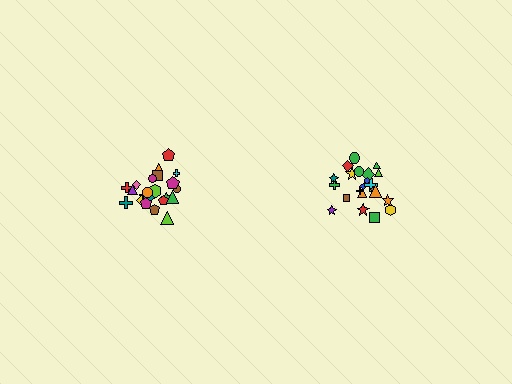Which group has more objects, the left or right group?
The left group.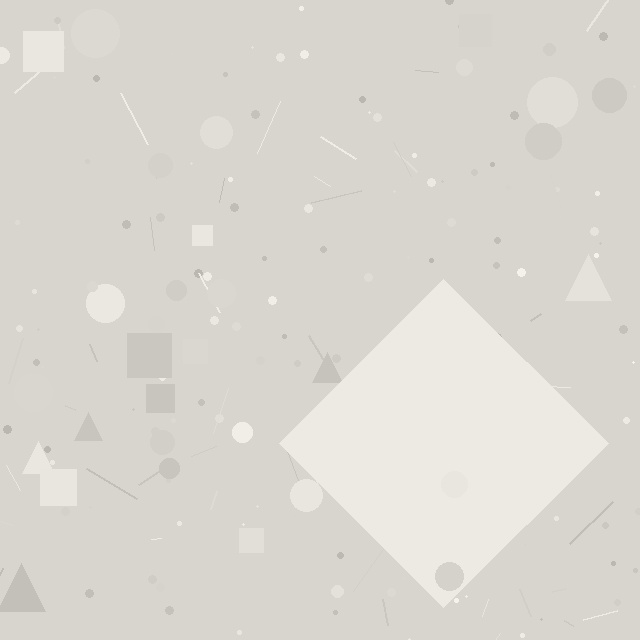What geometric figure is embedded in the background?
A diamond is embedded in the background.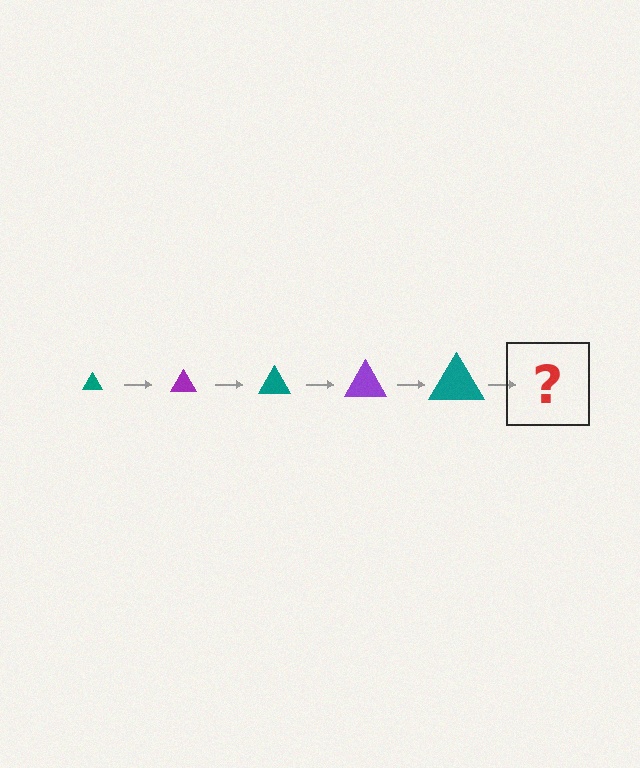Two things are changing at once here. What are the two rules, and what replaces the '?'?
The two rules are that the triangle grows larger each step and the color cycles through teal and purple. The '?' should be a purple triangle, larger than the previous one.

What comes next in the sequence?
The next element should be a purple triangle, larger than the previous one.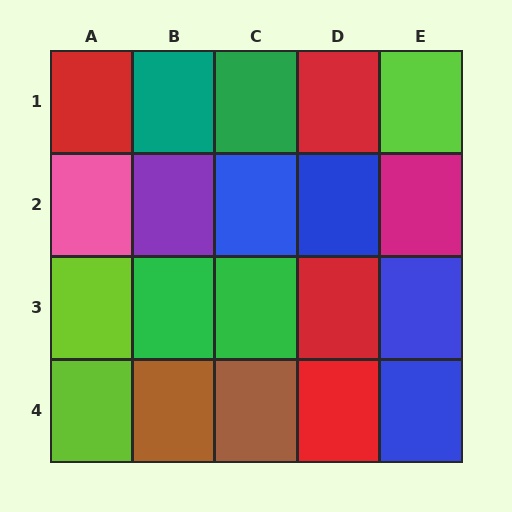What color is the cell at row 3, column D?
Red.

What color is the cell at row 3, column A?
Lime.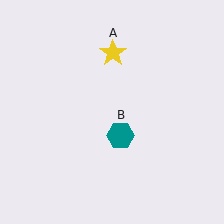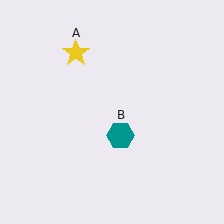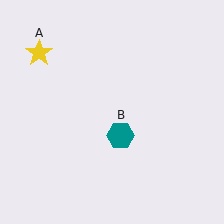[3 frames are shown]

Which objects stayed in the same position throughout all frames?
Teal hexagon (object B) remained stationary.